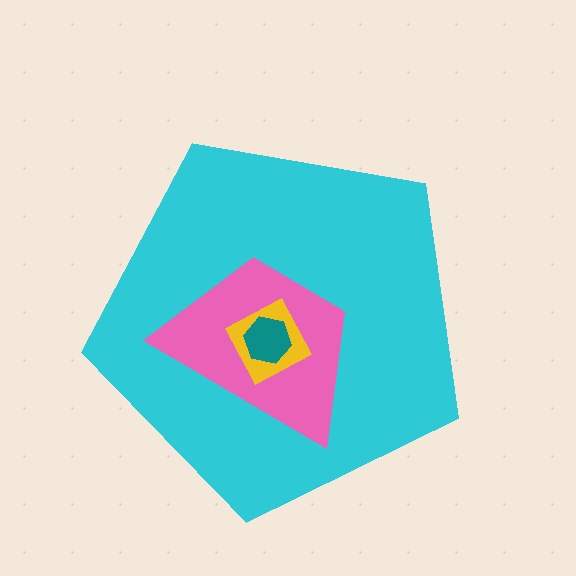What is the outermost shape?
The cyan pentagon.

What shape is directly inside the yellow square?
The teal hexagon.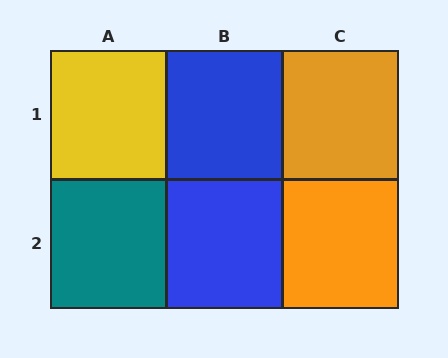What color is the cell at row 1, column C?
Orange.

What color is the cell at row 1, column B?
Blue.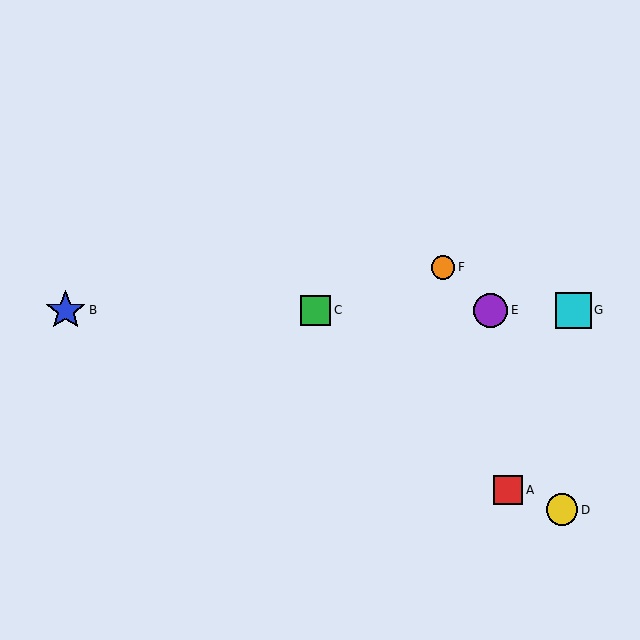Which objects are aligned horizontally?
Objects B, C, E, G are aligned horizontally.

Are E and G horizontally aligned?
Yes, both are at y≈310.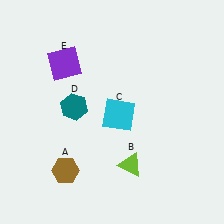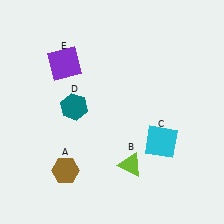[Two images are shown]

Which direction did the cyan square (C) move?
The cyan square (C) moved right.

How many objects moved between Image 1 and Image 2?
1 object moved between the two images.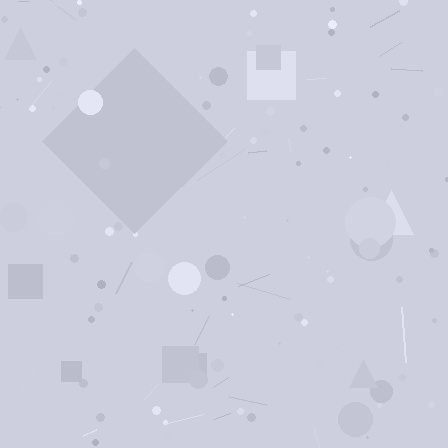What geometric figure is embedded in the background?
A diamond is embedded in the background.